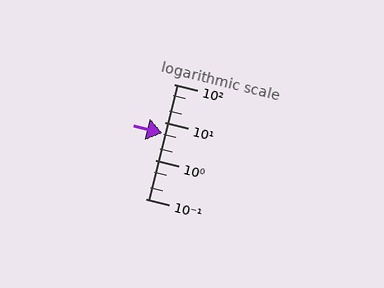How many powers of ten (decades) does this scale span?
The scale spans 3 decades, from 0.1 to 100.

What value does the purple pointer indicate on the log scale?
The pointer indicates approximately 5.2.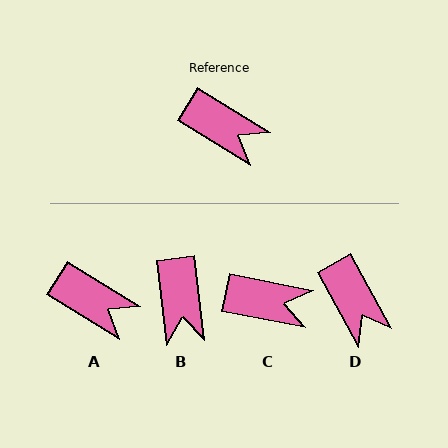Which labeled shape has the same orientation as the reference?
A.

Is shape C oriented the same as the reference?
No, it is off by about 20 degrees.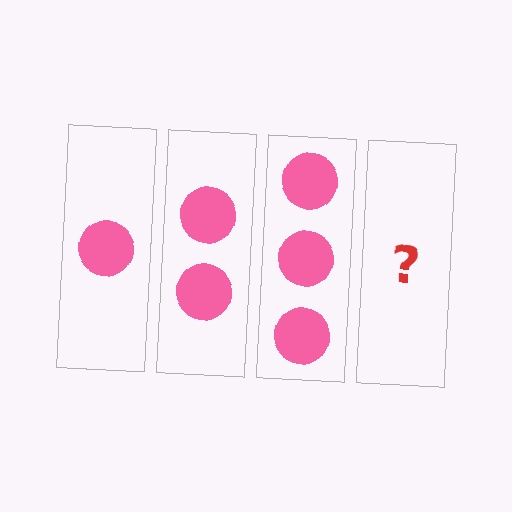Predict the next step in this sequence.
The next step is 4 circles.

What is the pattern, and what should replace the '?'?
The pattern is that each step adds one more circle. The '?' should be 4 circles.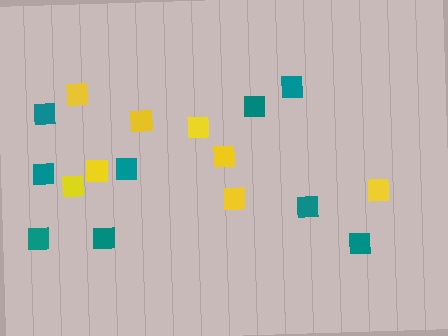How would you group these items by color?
There are 2 groups: one group of teal squares (9) and one group of yellow squares (8).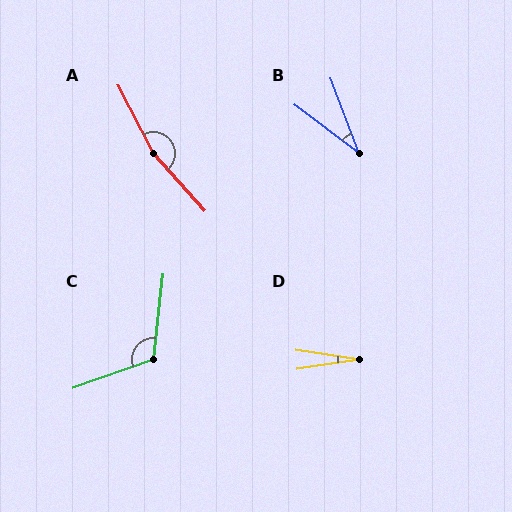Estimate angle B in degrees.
Approximately 32 degrees.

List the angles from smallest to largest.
D (17°), B (32°), C (116°), A (166°).